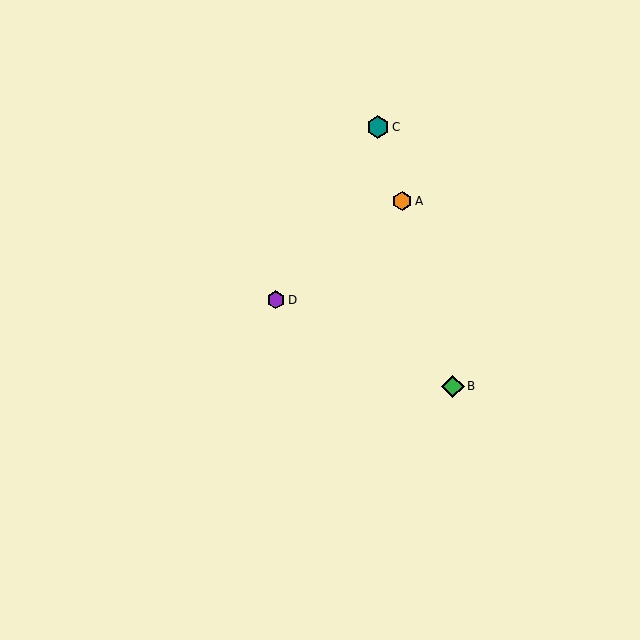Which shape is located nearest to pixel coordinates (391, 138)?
The teal hexagon (labeled C) at (378, 127) is nearest to that location.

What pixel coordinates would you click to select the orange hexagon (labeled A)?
Click at (402, 201) to select the orange hexagon A.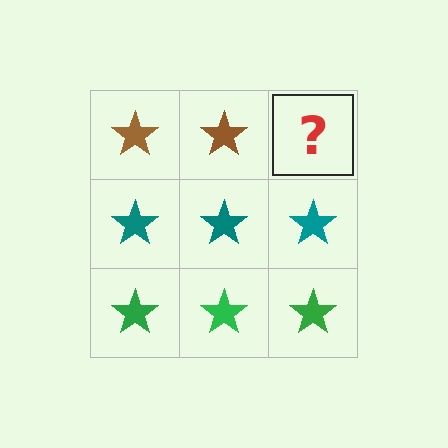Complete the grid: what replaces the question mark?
The question mark should be replaced with a brown star.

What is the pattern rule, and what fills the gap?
The rule is that each row has a consistent color. The gap should be filled with a brown star.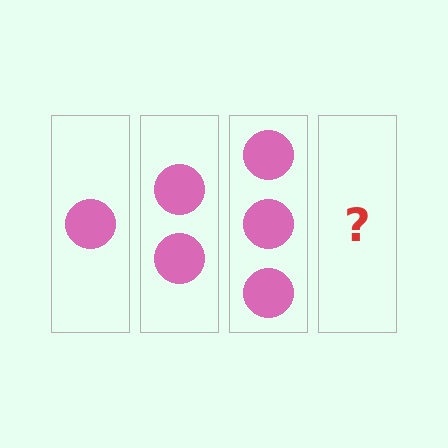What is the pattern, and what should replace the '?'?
The pattern is that each step adds one more circle. The '?' should be 4 circles.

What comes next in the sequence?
The next element should be 4 circles.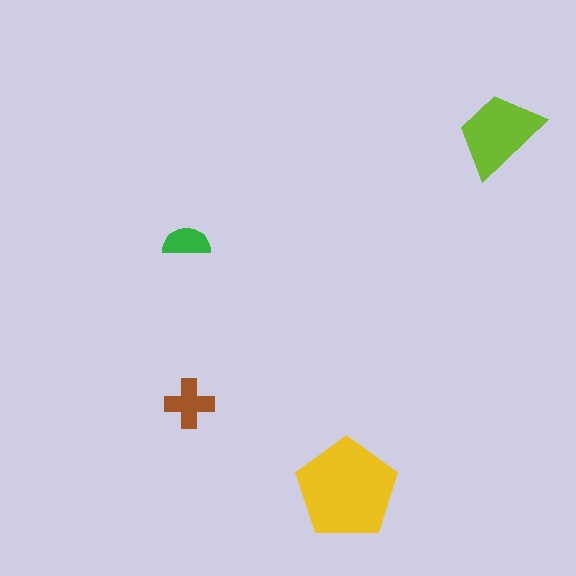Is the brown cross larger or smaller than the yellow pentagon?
Smaller.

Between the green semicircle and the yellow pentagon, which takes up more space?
The yellow pentagon.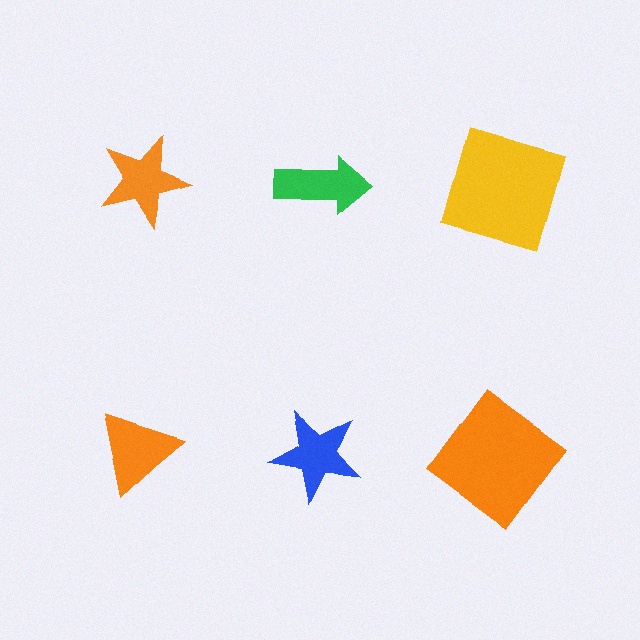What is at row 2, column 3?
An orange diamond.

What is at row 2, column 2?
A blue star.